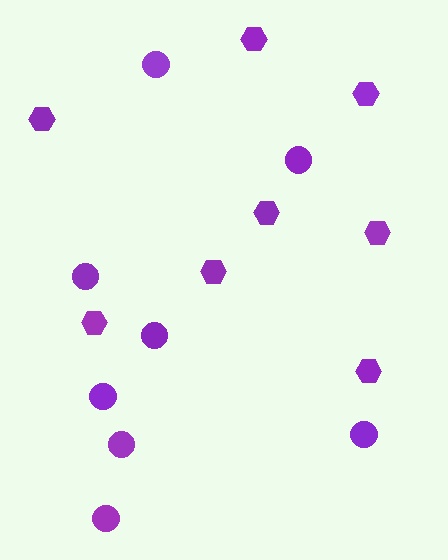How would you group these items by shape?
There are 2 groups: one group of circles (8) and one group of hexagons (8).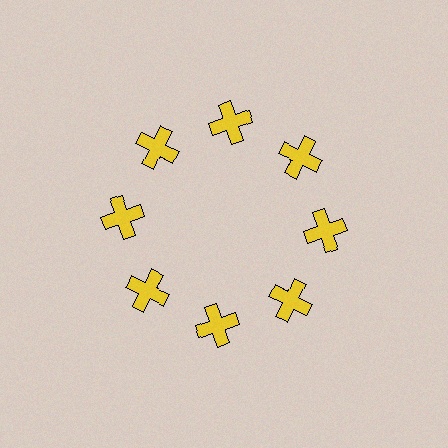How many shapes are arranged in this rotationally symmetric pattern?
There are 8 shapes, arranged in 8 groups of 1.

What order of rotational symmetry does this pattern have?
This pattern has 8-fold rotational symmetry.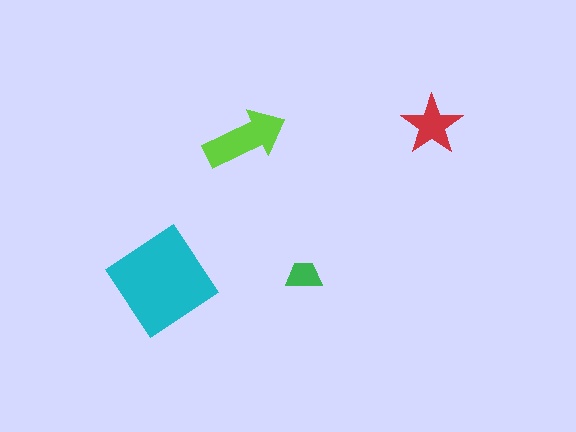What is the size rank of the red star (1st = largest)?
3rd.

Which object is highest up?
The red star is topmost.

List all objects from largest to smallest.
The cyan diamond, the lime arrow, the red star, the green trapezoid.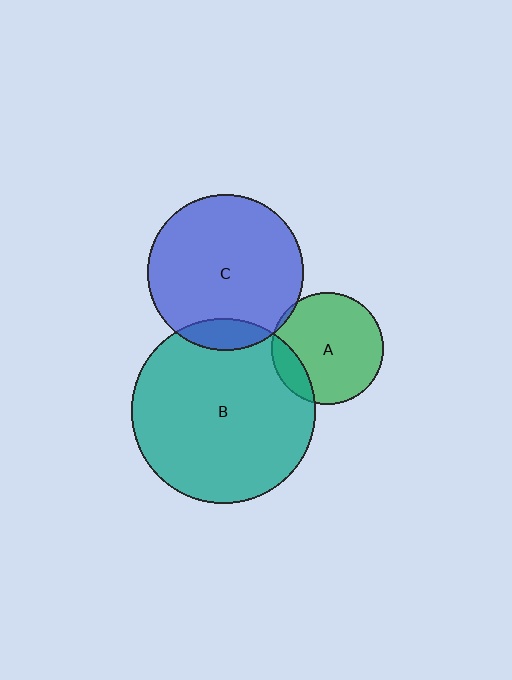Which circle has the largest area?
Circle B (teal).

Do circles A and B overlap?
Yes.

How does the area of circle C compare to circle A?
Approximately 2.0 times.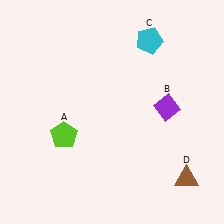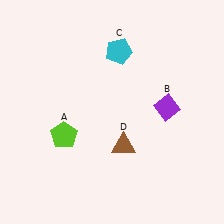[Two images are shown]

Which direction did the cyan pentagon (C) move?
The cyan pentagon (C) moved left.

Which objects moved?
The objects that moved are: the cyan pentagon (C), the brown triangle (D).